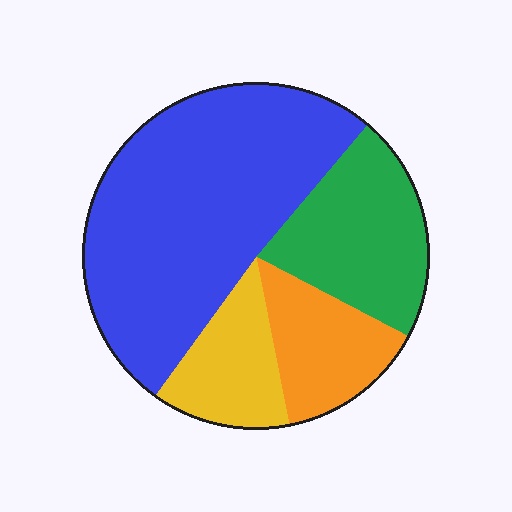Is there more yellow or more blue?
Blue.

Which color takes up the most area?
Blue, at roughly 50%.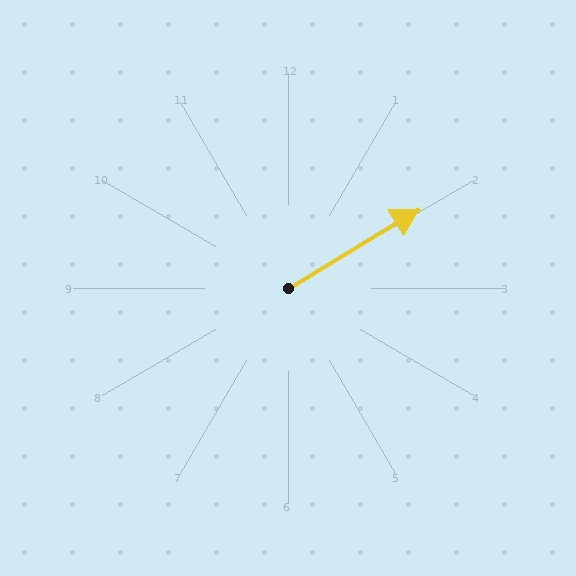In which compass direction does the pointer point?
Northeast.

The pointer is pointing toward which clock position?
Roughly 2 o'clock.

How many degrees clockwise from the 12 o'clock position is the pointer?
Approximately 59 degrees.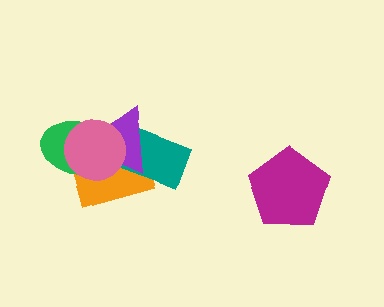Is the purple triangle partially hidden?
Yes, it is partially covered by another shape.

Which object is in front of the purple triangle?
The pink circle is in front of the purple triangle.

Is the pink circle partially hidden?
No, no other shape covers it.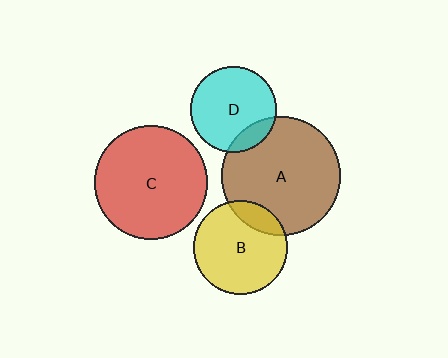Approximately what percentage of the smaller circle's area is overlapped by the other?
Approximately 15%.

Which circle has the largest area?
Circle A (brown).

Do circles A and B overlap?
Yes.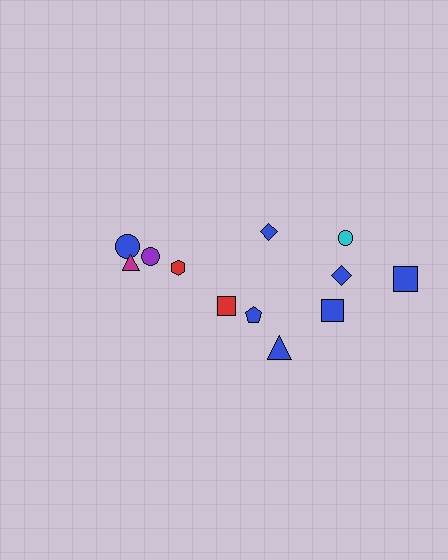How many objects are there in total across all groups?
There are 12 objects.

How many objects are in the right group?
There are 7 objects.